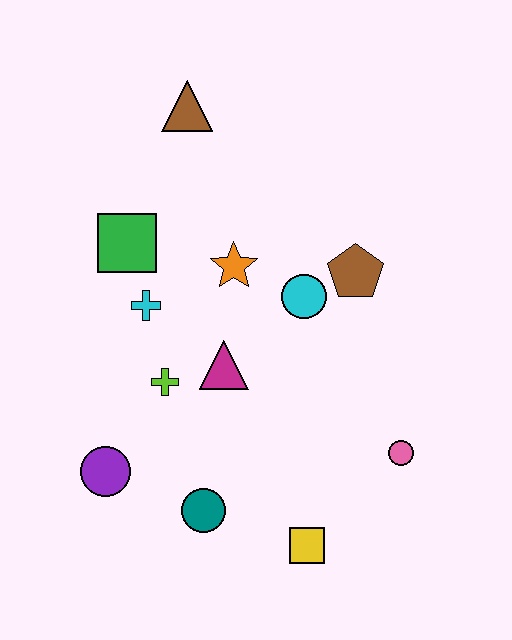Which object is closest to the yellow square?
The teal circle is closest to the yellow square.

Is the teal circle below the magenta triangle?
Yes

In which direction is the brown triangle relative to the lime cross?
The brown triangle is above the lime cross.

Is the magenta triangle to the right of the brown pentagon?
No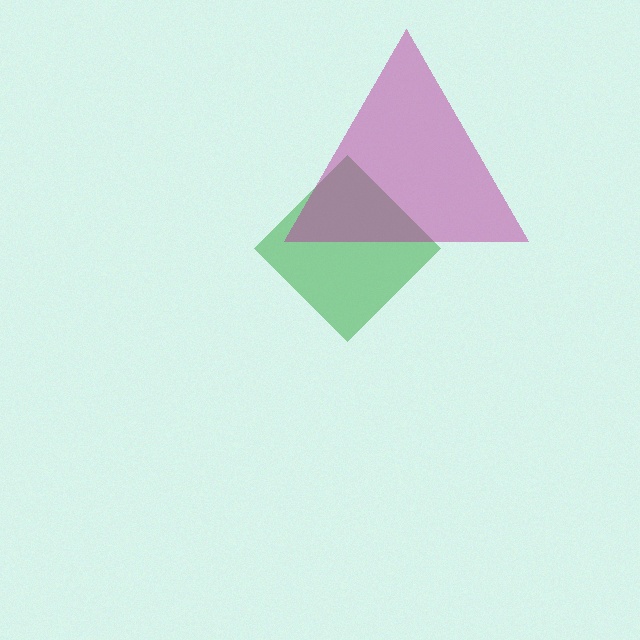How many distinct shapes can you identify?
There are 2 distinct shapes: a green diamond, a magenta triangle.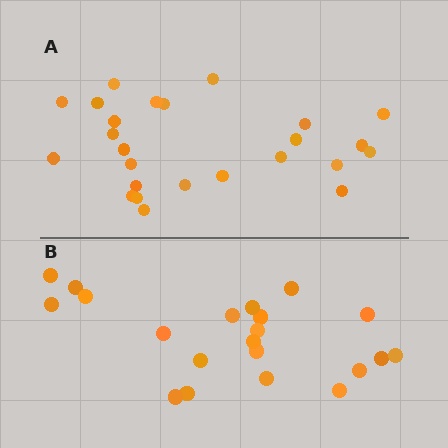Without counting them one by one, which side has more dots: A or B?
Region A (the top region) has more dots.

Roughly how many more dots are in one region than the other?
Region A has about 4 more dots than region B.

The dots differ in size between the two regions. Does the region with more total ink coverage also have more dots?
No. Region B has more total ink coverage because its dots are larger, but region A actually contains more individual dots. Total area can be misleading — the number of items is what matters here.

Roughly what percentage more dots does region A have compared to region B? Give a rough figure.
About 20% more.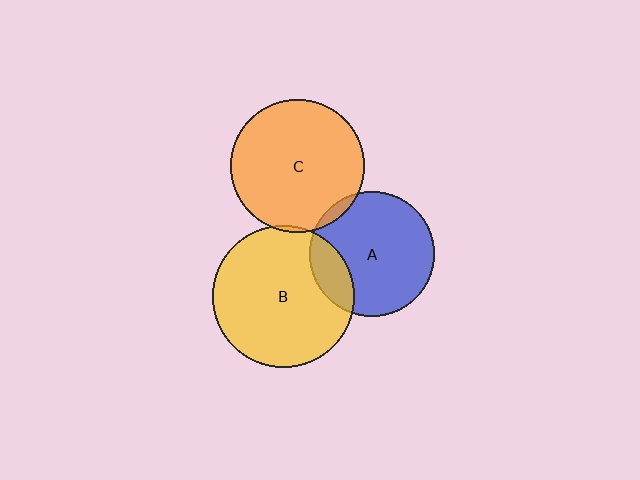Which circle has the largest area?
Circle B (yellow).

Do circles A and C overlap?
Yes.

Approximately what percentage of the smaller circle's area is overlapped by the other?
Approximately 5%.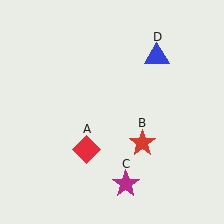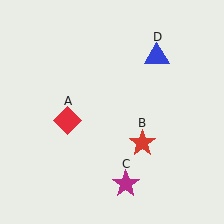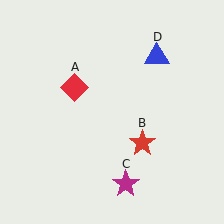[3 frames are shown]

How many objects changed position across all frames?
1 object changed position: red diamond (object A).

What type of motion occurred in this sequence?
The red diamond (object A) rotated clockwise around the center of the scene.